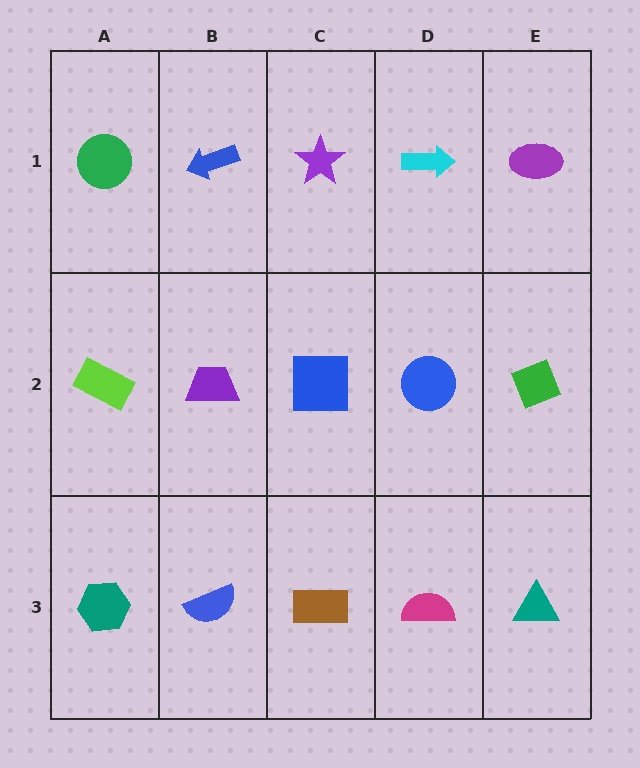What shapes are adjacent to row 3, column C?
A blue square (row 2, column C), a blue semicircle (row 3, column B), a magenta semicircle (row 3, column D).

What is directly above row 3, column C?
A blue square.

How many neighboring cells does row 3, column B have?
3.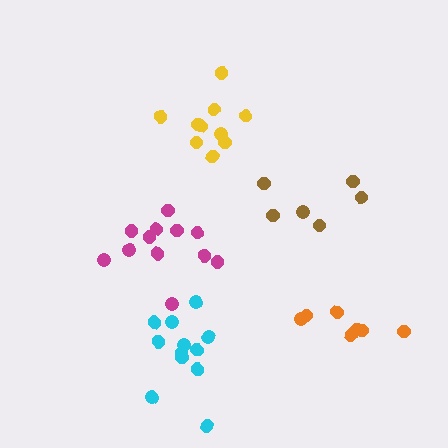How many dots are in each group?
Group 1: 12 dots, Group 2: 10 dots, Group 3: 6 dots, Group 4: 7 dots, Group 5: 12 dots (47 total).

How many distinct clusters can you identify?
There are 5 distinct clusters.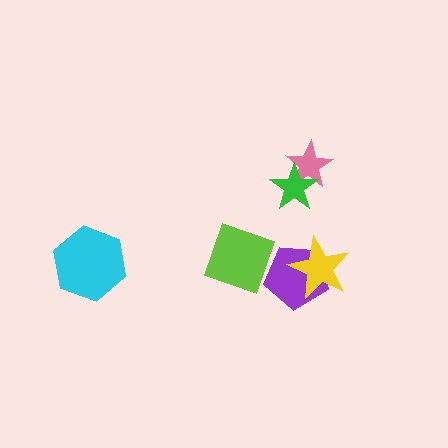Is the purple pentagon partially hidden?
Yes, it is partially covered by another shape.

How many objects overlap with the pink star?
1 object overlaps with the pink star.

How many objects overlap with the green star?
1 object overlaps with the green star.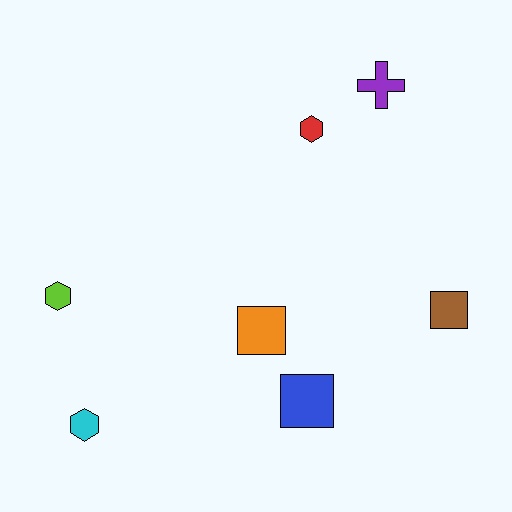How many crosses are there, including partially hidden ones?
There is 1 cross.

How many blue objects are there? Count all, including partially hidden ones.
There is 1 blue object.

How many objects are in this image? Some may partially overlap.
There are 7 objects.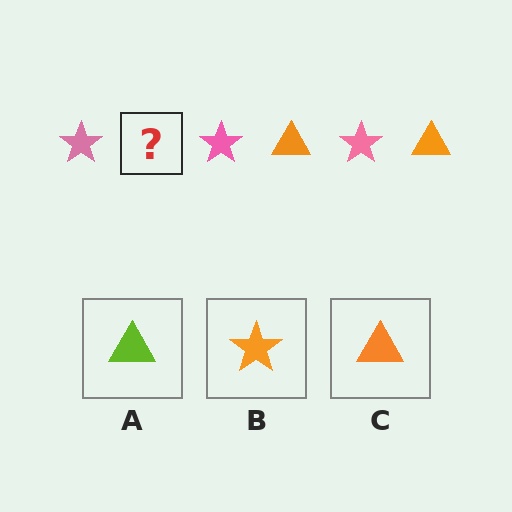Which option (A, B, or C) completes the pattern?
C.